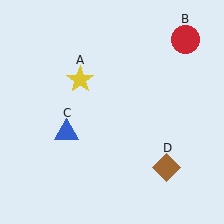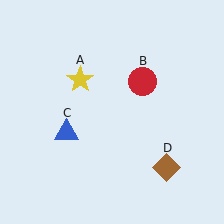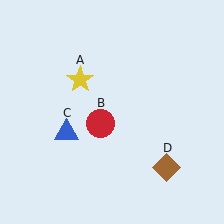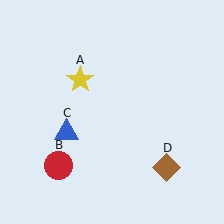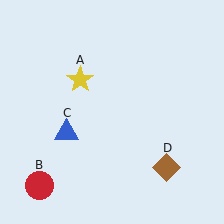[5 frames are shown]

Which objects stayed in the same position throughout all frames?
Yellow star (object A) and blue triangle (object C) and brown diamond (object D) remained stationary.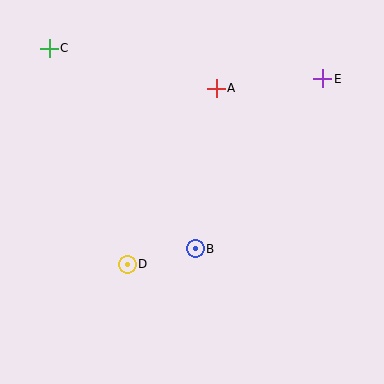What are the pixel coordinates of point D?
Point D is at (127, 264).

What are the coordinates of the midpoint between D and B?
The midpoint between D and B is at (161, 257).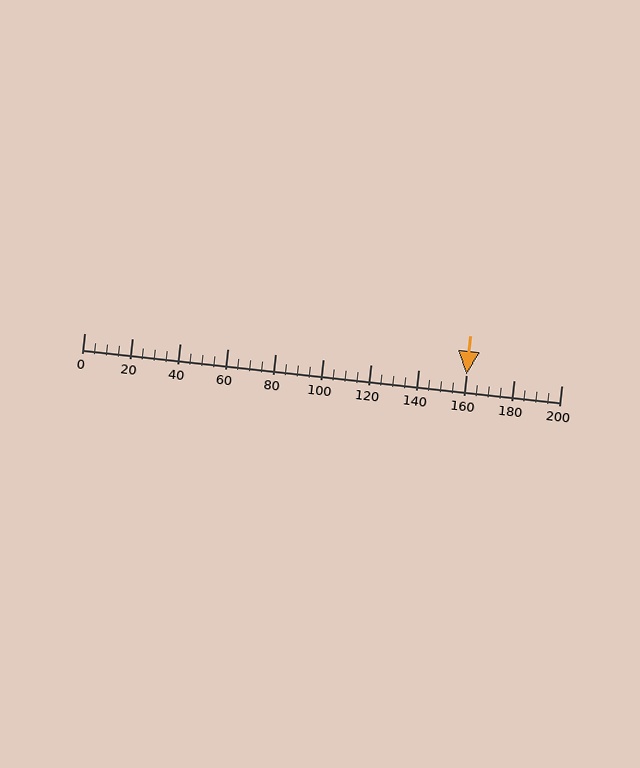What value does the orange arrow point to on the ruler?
The orange arrow points to approximately 160.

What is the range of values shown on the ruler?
The ruler shows values from 0 to 200.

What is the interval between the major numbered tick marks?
The major tick marks are spaced 20 units apart.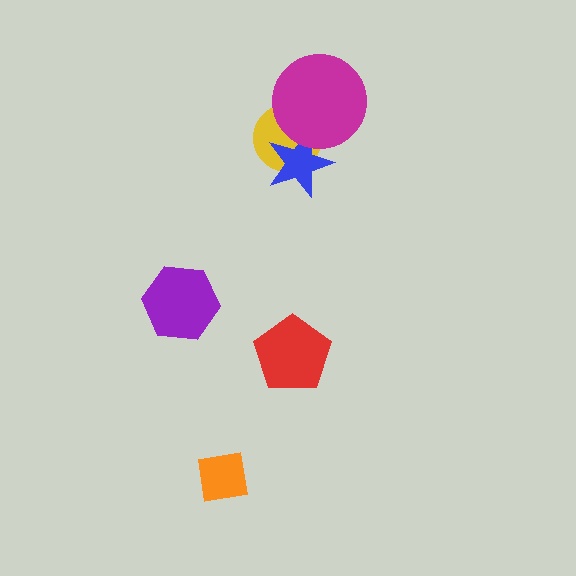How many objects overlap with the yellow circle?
2 objects overlap with the yellow circle.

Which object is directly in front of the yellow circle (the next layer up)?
The blue star is directly in front of the yellow circle.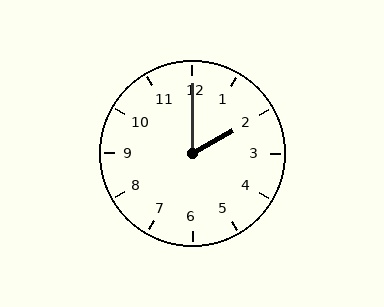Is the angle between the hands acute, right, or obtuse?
It is acute.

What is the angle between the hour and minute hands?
Approximately 60 degrees.